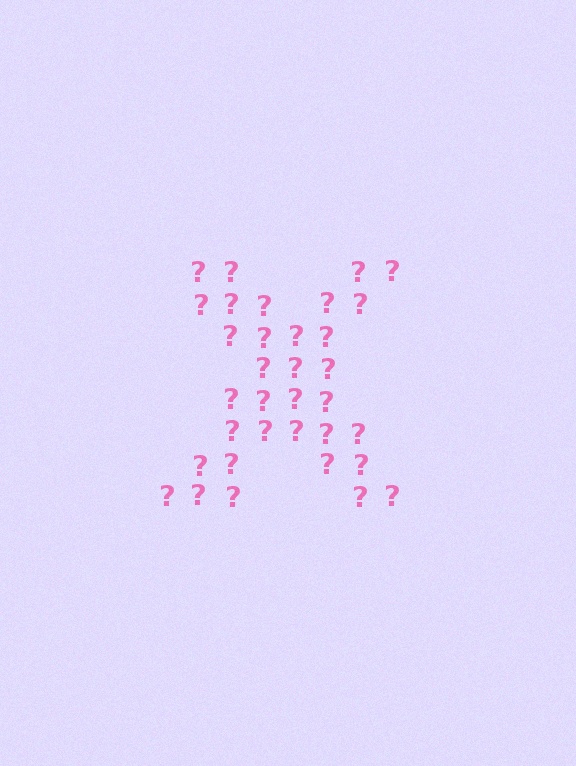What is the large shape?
The large shape is the letter X.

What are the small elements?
The small elements are question marks.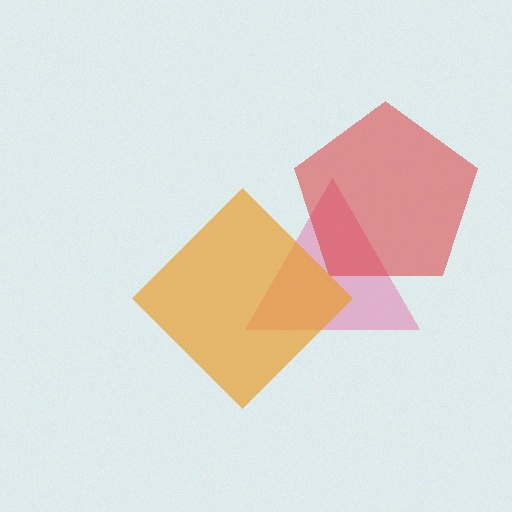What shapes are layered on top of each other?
The layered shapes are: a pink triangle, a red pentagon, an orange diamond.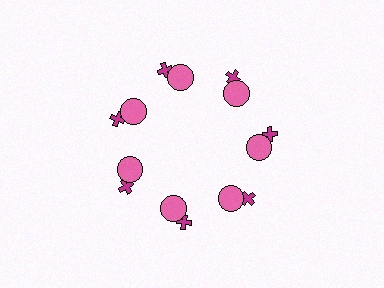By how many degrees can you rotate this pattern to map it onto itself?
The pattern maps onto itself every 51 degrees of rotation.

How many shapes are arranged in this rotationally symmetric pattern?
There are 21 shapes, arranged in 7 groups of 3.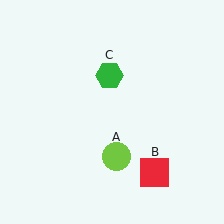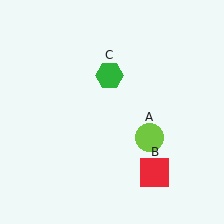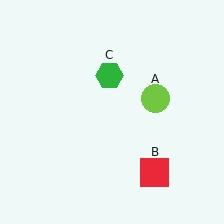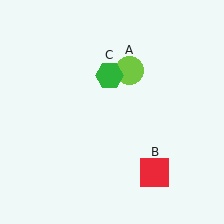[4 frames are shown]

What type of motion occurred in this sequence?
The lime circle (object A) rotated counterclockwise around the center of the scene.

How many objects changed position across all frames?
1 object changed position: lime circle (object A).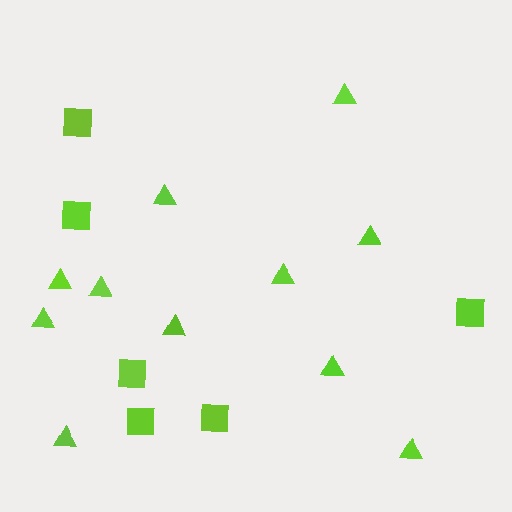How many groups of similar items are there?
There are 2 groups: one group of triangles (11) and one group of squares (6).